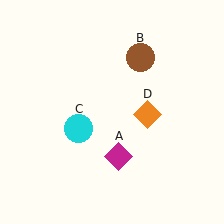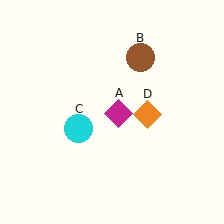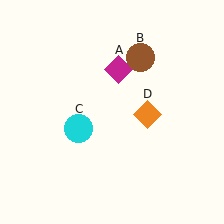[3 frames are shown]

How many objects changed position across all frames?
1 object changed position: magenta diamond (object A).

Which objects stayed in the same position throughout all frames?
Brown circle (object B) and cyan circle (object C) and orange diamond (object D) remained stationary.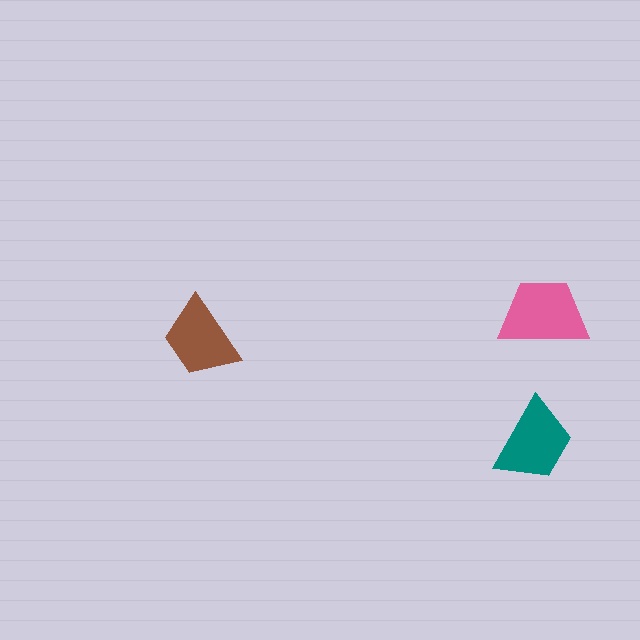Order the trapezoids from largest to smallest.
the pink one, the teal one, the brown one.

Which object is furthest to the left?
The brown trapezoid is leftmost.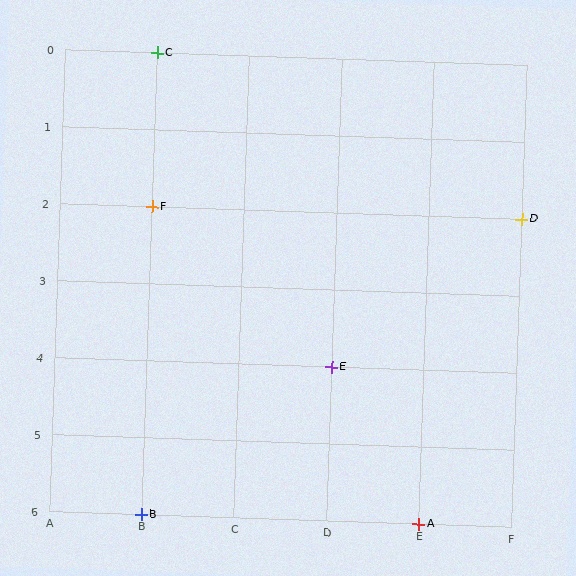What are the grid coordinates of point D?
Point D is at grid coordinates (F, 2).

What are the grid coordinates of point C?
Point C is at grid coordinates (B, 0).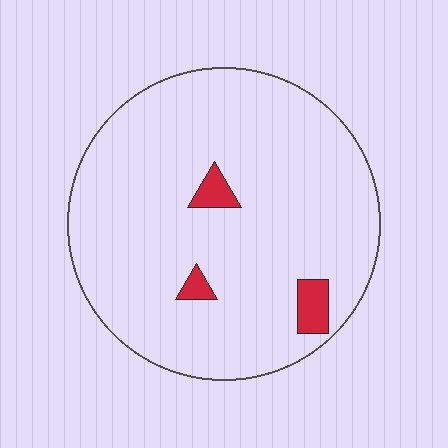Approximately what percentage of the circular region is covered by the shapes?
Approximately 5%.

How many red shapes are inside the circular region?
3.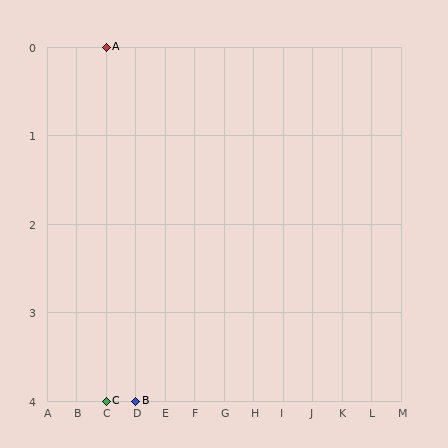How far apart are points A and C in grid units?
Points A and C are 4 rows apart.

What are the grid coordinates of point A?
Point A is at grid coordinates (C, 0).